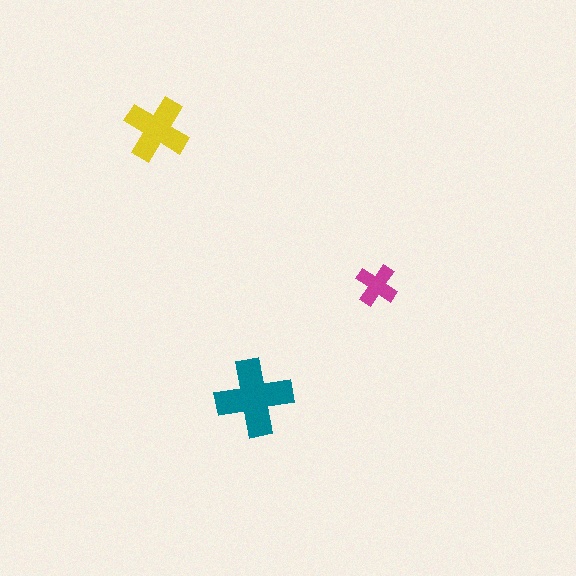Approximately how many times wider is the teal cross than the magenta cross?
About 2 times wider.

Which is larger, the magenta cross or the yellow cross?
The yellow one.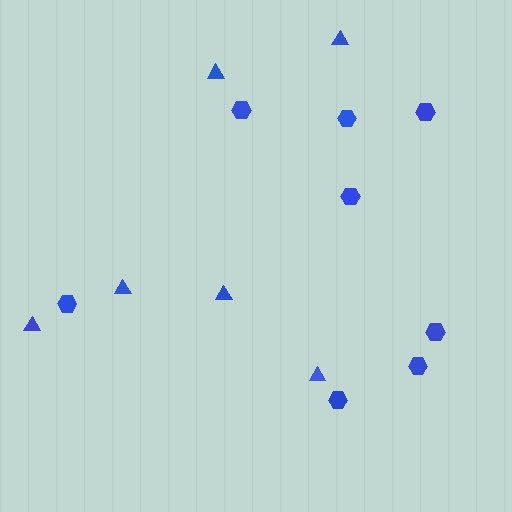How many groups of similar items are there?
There are 2 groups: one group of triangles (6) and one group of hexagons (8).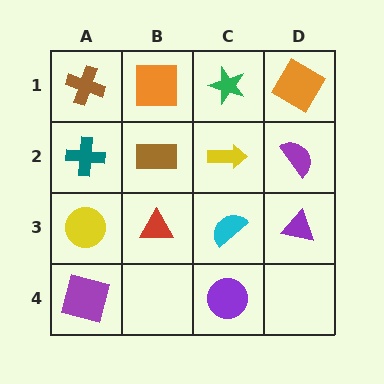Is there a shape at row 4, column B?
No, that cell is empty.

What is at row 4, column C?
A purple circle.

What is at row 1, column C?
A green star.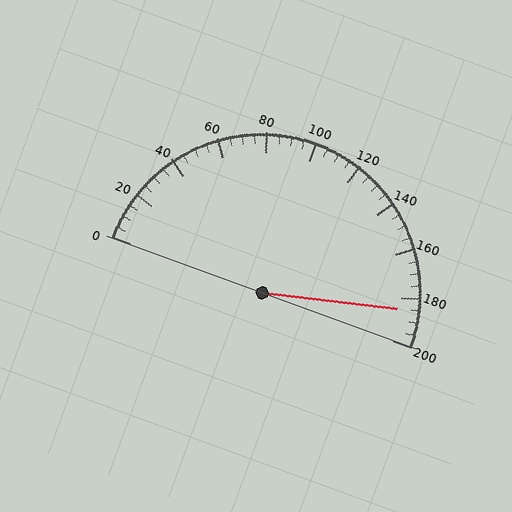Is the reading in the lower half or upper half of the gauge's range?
The reading is in the upper half of the range (0 to 200).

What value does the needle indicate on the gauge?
The needle indicates approximately 185.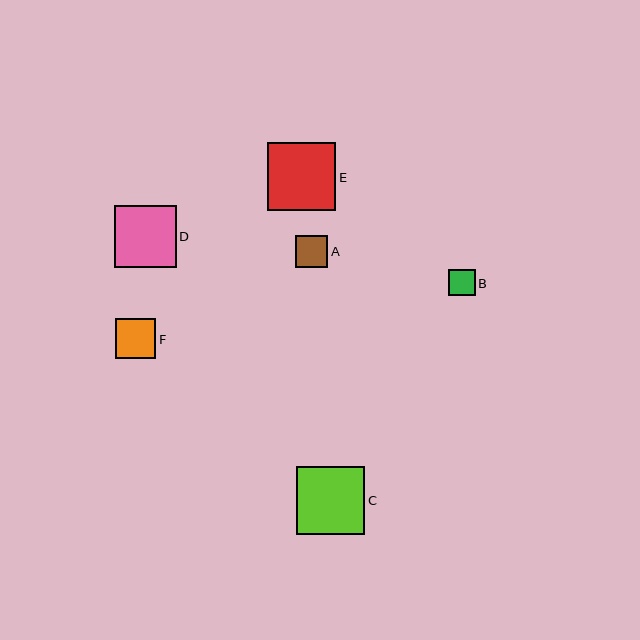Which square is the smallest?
Square B is the smallest with a size of approximately 27 pixels.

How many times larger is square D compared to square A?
Square D is approximately 1.9 times the size of square A.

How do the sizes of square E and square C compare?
Square E and square C are approximately the same size.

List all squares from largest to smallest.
From largest to smallest: E, C, D, F, A, B.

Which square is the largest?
Square E is the largest with a size of approximately 68 pixels.